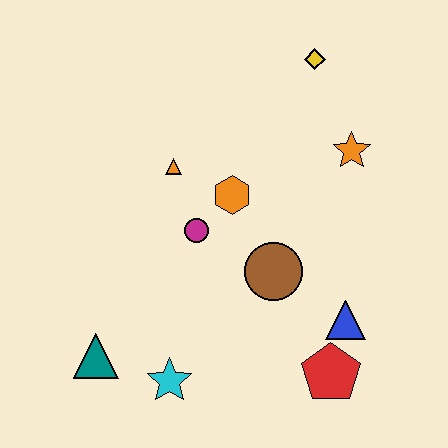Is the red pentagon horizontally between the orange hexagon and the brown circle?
No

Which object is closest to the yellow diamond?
The orange star is closest to the yellow diamond.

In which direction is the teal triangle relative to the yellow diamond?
The teal triangle is below the yellow diamond.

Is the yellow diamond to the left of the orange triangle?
No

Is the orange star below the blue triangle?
No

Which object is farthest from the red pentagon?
The yellow diamond is farthest from the red pentagon.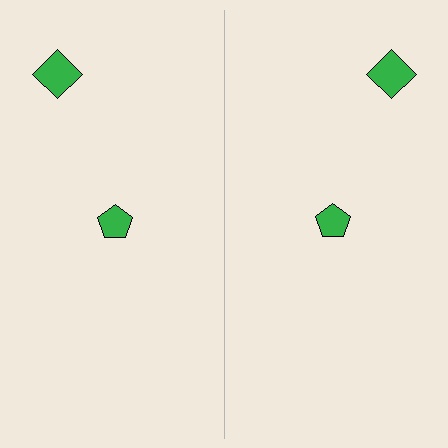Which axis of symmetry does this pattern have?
The pattern has a vertical axis of symmetry running through the center of the image.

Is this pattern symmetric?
Yes, this pattern has bilateral (reflection) symmetry.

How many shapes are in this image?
There are 4 shapes in this image.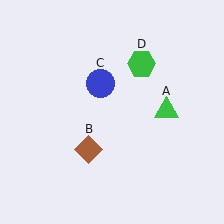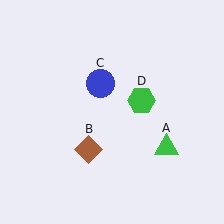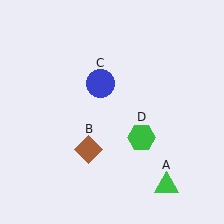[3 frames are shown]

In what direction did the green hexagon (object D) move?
The green hexagon (object D) moved down.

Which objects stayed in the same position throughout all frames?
Brown diamond (object B) and blue circle (object C) remained stationary.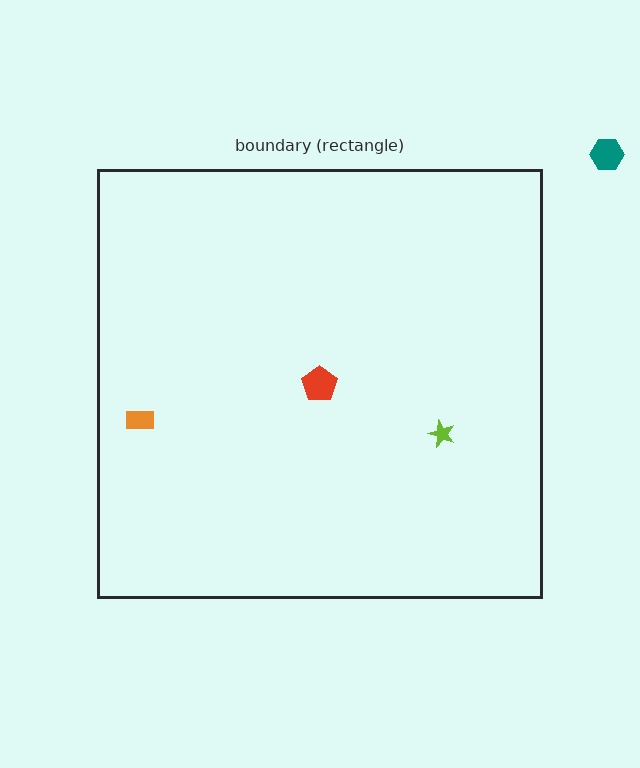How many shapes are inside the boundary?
3 inside, 1 outside.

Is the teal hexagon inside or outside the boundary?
Outside.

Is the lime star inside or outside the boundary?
Inside.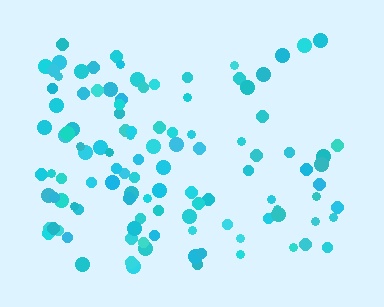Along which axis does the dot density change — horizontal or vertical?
Horizontal.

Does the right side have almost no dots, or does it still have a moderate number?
Still a moderate number, just noticeably fewer than the left.